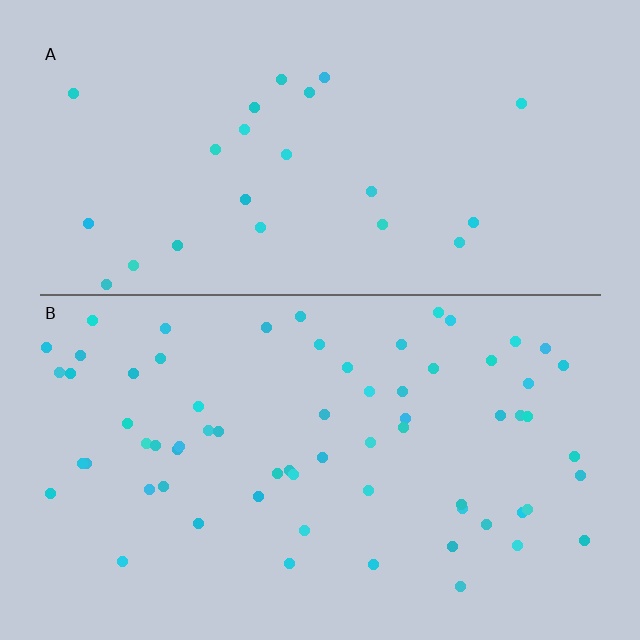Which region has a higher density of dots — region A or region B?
B (the bottom).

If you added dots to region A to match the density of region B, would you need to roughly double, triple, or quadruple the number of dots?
Approximately triple.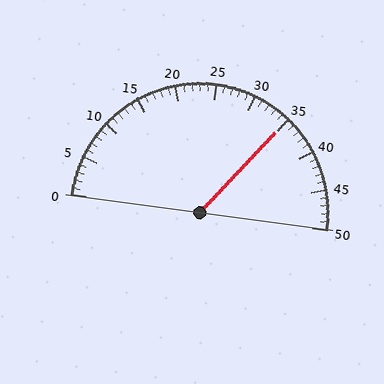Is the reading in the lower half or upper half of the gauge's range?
The reading is in the upper half of the range (0 to 50).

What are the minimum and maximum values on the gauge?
The gauge ranges from 0 to 50.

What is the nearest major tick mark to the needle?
The nearest major tick mark is 35.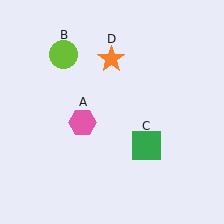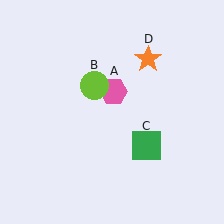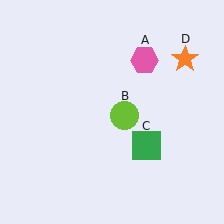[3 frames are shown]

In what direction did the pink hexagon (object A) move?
The pink hexagon (object A) moved up and to the right.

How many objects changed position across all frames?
3 objects changed position: pink hexagon (object A), lime circle (object B), orange star (object D).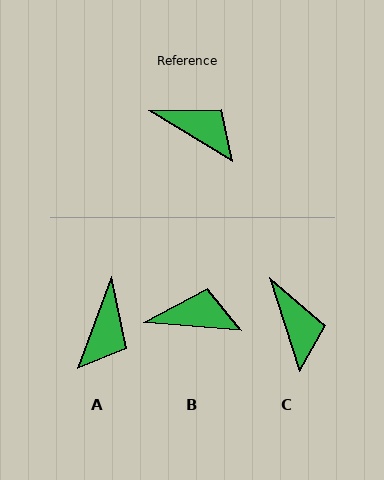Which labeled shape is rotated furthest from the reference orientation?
A, about 79 degrees away.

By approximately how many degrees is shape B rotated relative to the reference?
Approximately 27 degrees counter-clockwise.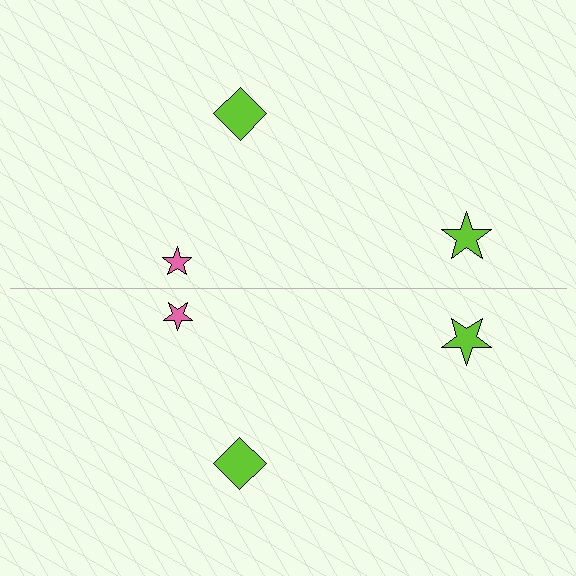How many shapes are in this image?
There are 6 shapes in this image.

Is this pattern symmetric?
Yes, this pattern has bilateral (reflection) symmetry.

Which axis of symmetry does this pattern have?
The pattern has a horizontal axis of symmetry running through the center of the image.